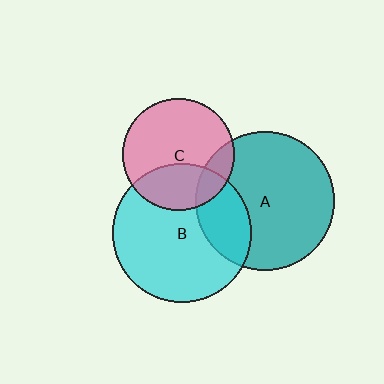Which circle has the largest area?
Circle B (cyan).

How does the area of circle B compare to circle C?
Approximately 1.5 times.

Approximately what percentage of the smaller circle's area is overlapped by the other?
Approximately 15%.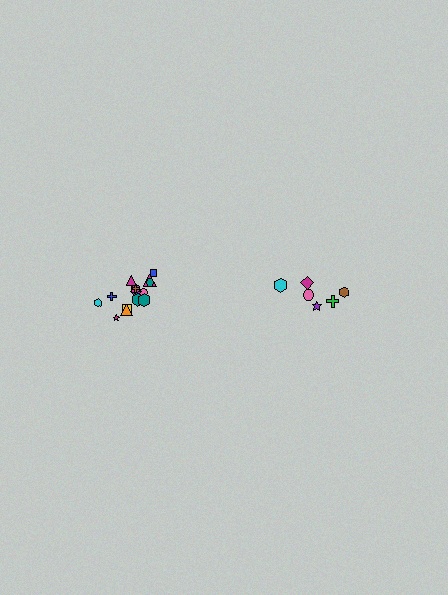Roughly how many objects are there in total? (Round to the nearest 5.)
Roughly 20 objects in total.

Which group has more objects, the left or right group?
The left group.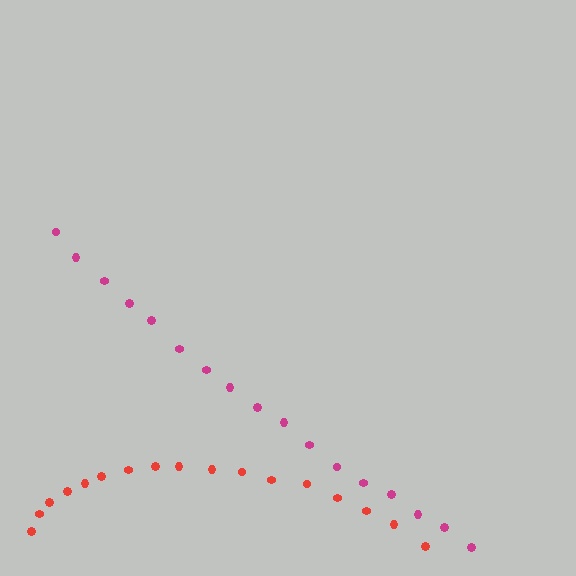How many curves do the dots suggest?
There are 2 distinct paths.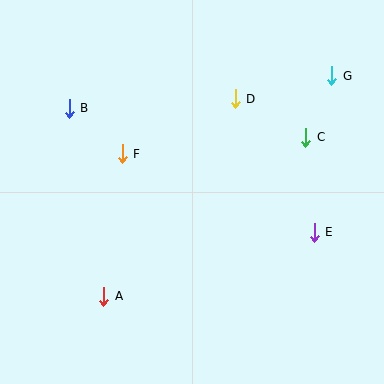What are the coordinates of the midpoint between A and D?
The midpoint between A and D is at (169, 197).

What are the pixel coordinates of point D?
Point D is at (235, 99).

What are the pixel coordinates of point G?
Point G is at (332, 76).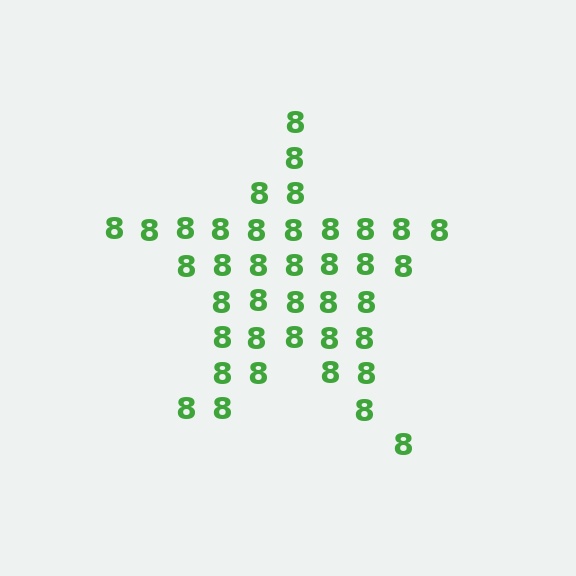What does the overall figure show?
The overall figure shows a star.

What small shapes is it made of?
It is made of small digit 8's.